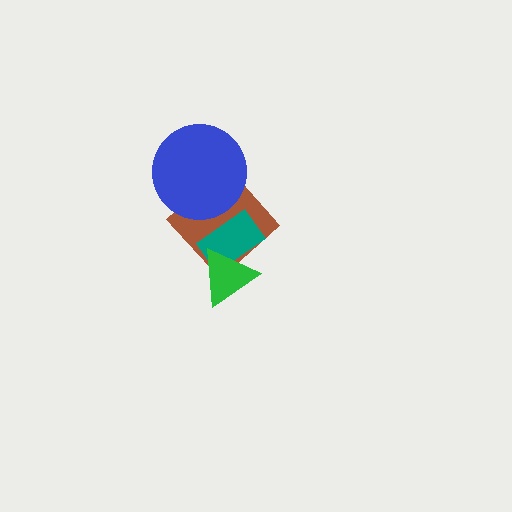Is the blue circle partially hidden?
No, no other shape covers it.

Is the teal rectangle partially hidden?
Yes, it is partially covered by another shape.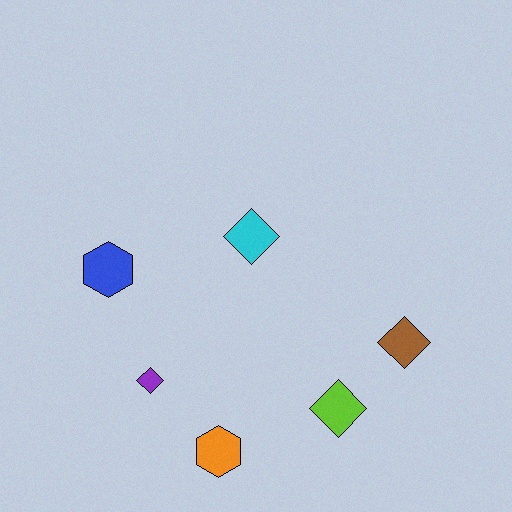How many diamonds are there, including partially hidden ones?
There are 4 diamonds.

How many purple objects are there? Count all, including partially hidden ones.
There is 1 purple object.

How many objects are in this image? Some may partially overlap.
There are 6 objects.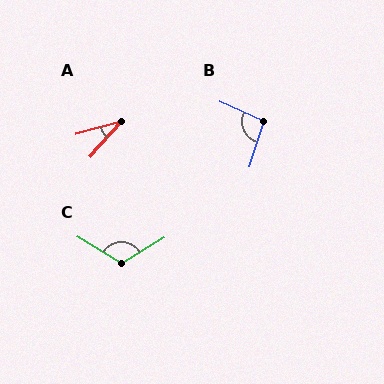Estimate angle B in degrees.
Approximately 97 degrees.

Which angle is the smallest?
A, at approximately 33 degrees.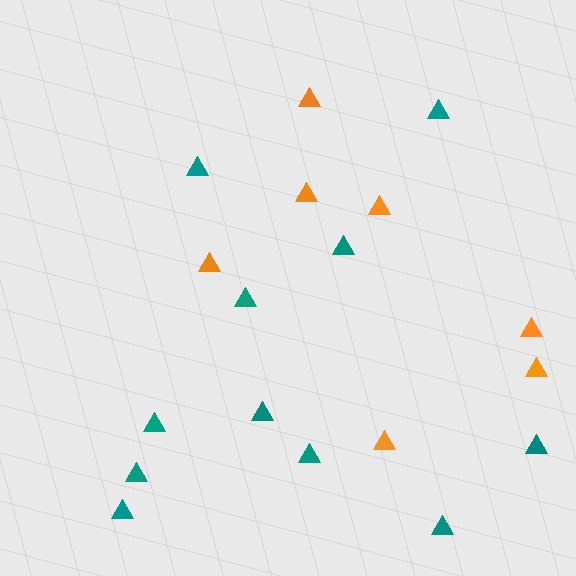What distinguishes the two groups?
There are 2 groups: one group of orange triangles (7) and one group of teal triangles (11).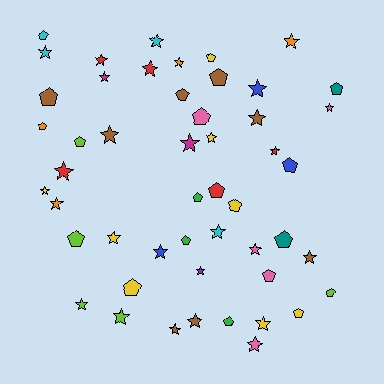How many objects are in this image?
There are 50 objects.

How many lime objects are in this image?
There are 5 lime objects.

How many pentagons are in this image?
There are 21 pentagons.